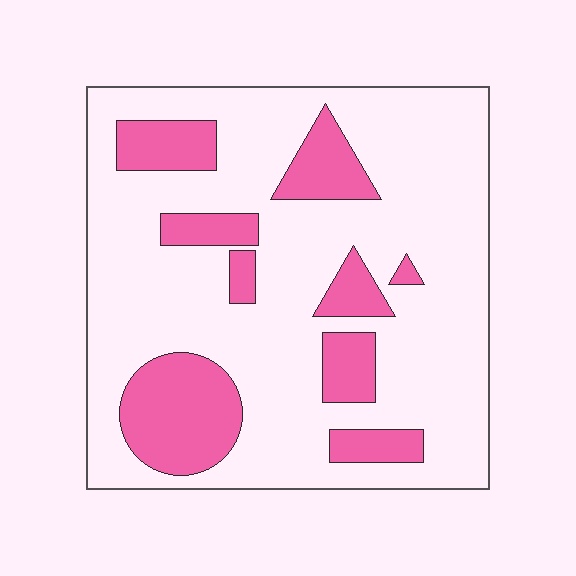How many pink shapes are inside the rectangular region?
9.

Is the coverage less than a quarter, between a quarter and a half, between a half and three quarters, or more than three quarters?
Less than a quarter.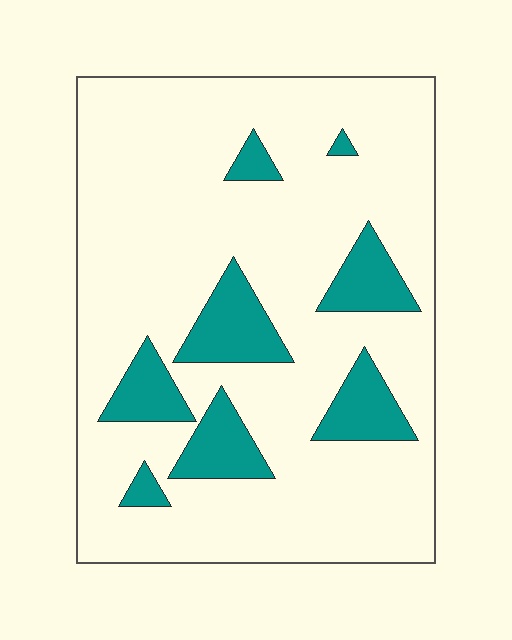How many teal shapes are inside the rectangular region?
8.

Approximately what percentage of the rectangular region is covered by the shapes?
Approximately 15%.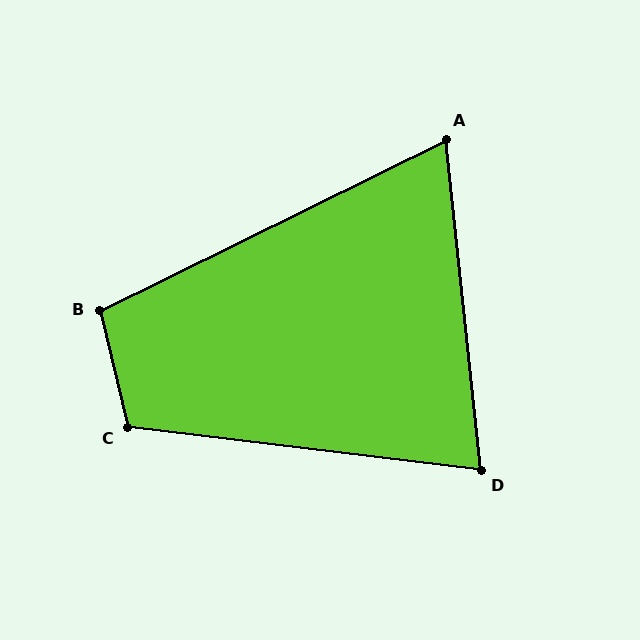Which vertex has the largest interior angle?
C, at approximately 110 degrees.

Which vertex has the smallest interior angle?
A, at approximately 70 degrees.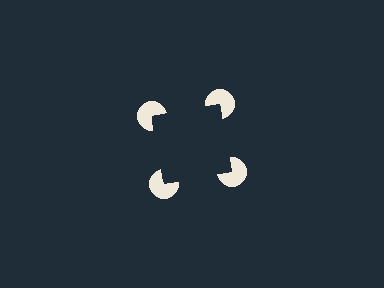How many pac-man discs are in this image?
There are 4 — one at each vertex of the illusory square.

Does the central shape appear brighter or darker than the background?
It typically appears slightly darker than the background, even though no actual brightness change is drawn.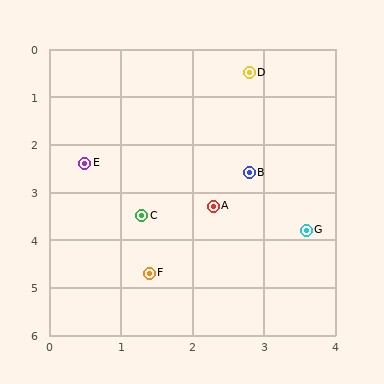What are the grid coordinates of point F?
Point F is at approximately (1.4, 4.7).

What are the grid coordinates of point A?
Point A is at approximately (2.3, 3.3).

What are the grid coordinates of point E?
Point E is at approximately (0.5, 2.4).